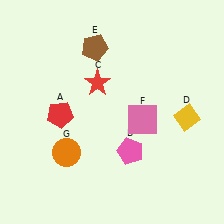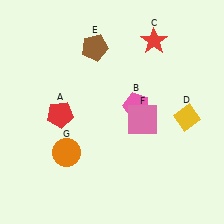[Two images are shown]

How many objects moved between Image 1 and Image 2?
2 objects moved between the two images.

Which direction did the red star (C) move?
The red star (C) moved right.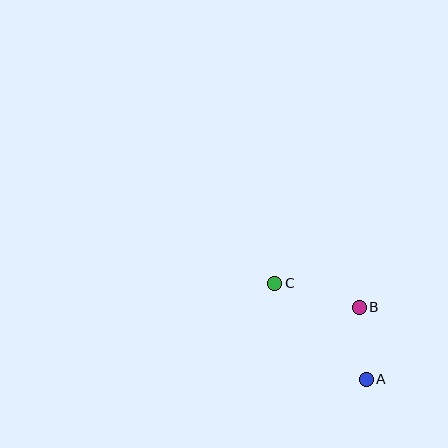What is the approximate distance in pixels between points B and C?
The distance between B and C is approximately 87 pixels.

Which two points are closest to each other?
Points A and B are closest to each other.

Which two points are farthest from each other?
Points A and C are farthest from each other.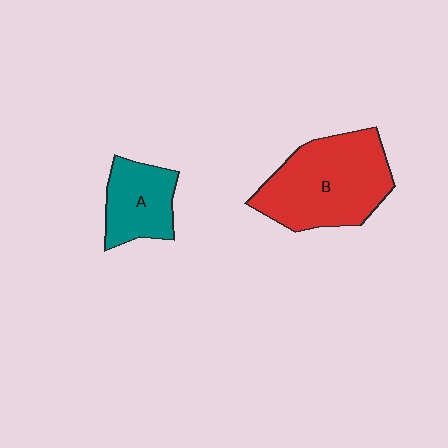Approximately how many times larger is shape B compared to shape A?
Approximately 1.9 times.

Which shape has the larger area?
Shape B (red).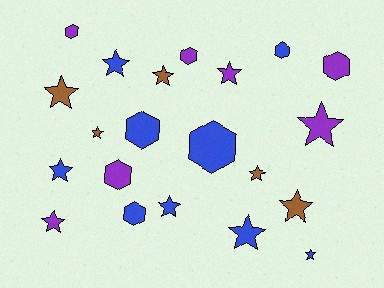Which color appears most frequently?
Blue, with 9 objects.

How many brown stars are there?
There are 5 brown stars.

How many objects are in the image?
There are 21 objects.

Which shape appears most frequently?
Star, with 13 objects.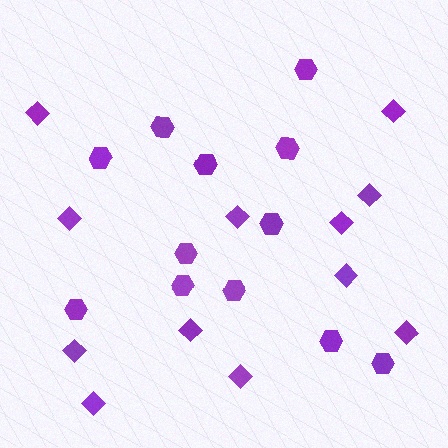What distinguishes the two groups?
There are 2 groups: one group of hexagons (12) and one group of diamonds (12).